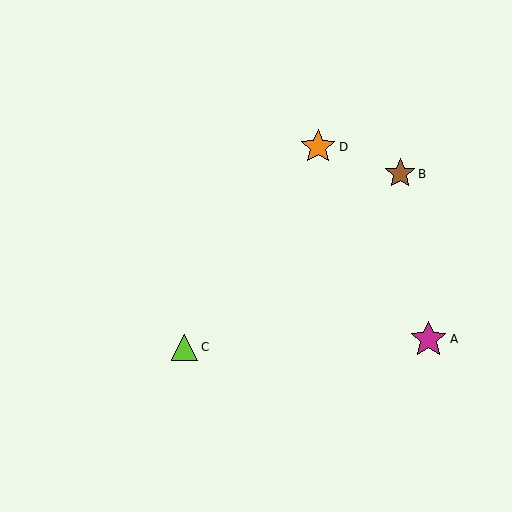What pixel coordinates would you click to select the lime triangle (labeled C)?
Click at (184, 347) to select the lime triangle C.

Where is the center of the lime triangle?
The center of the lime triangle is at (184, 347).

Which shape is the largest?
The magenta star (labeled A) is the largest.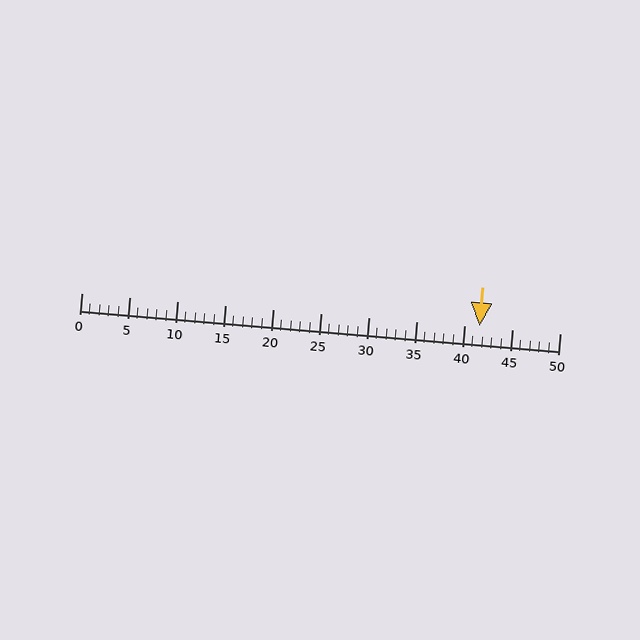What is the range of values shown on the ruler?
The ruler shows values from 0 to 50.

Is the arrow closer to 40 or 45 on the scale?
The arrow is closer to 40.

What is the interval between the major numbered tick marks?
The major tick marks are spaced 5 units apart.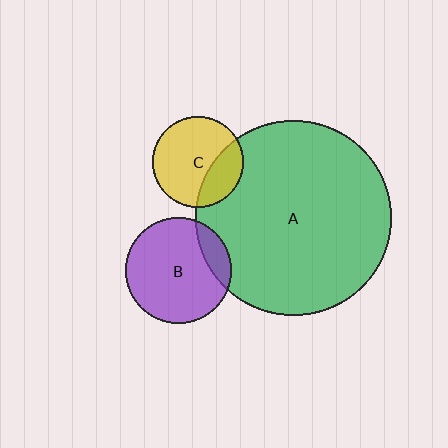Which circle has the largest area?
Circle A (green).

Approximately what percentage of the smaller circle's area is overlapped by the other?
Approximately 15%.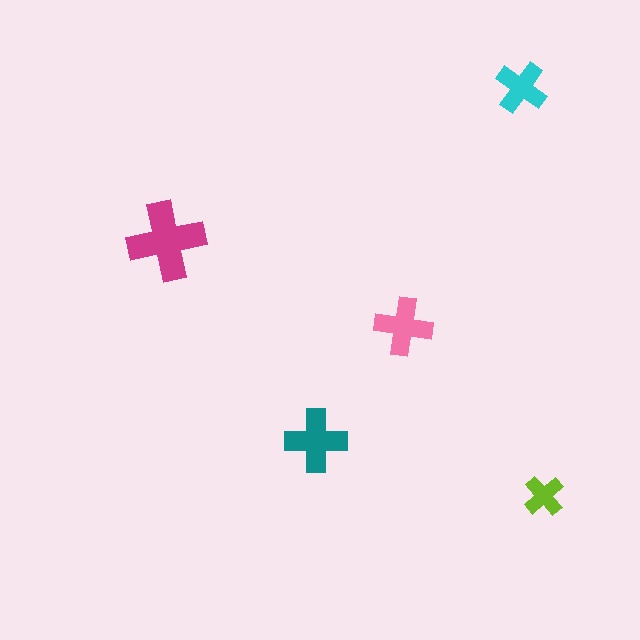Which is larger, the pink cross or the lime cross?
The pink one.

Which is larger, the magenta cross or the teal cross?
The magenta one.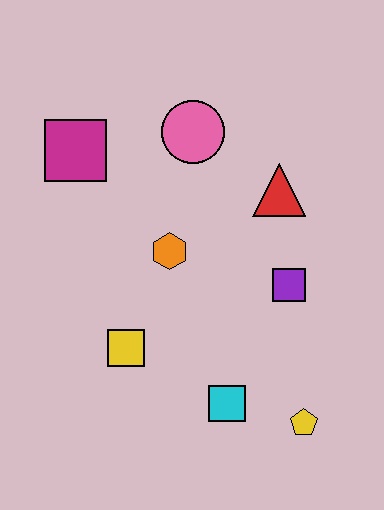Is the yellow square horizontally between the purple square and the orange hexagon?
No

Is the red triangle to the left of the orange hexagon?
No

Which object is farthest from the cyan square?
The magenta square is farthest from the cyan square.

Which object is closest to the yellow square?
The orange hexagon is closest to the yellow square.